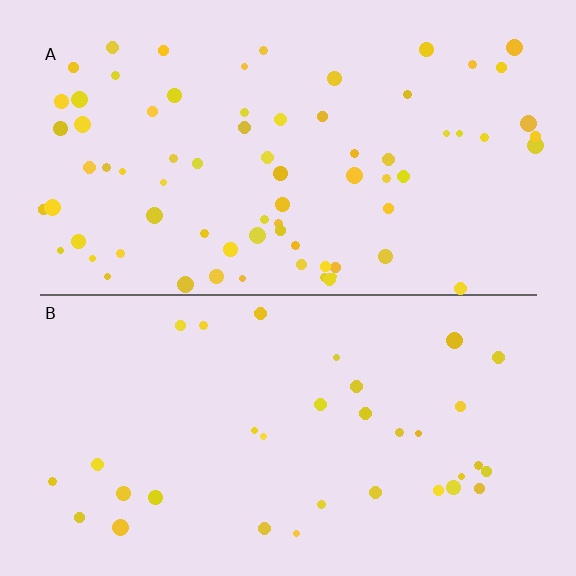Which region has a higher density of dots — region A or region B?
A (the top).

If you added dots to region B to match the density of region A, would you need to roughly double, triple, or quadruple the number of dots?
Approximately double.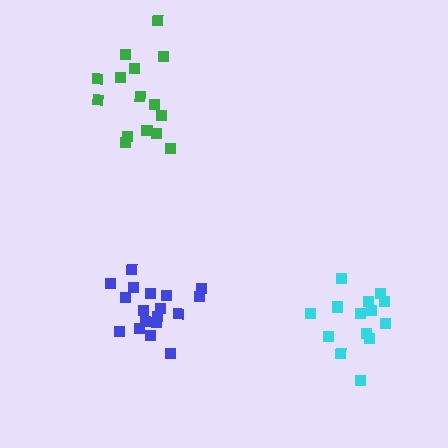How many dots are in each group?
Group 1: 14 dots, Group 2: 18 dots, Group 3: 15 dots (47 total).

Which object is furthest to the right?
The cyan cluster is rightmost.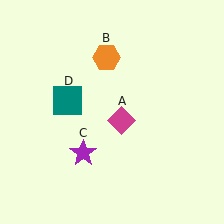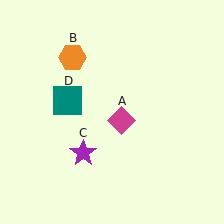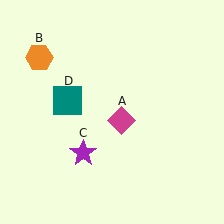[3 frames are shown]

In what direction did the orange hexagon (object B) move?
The orange hexagon (object B) moved left.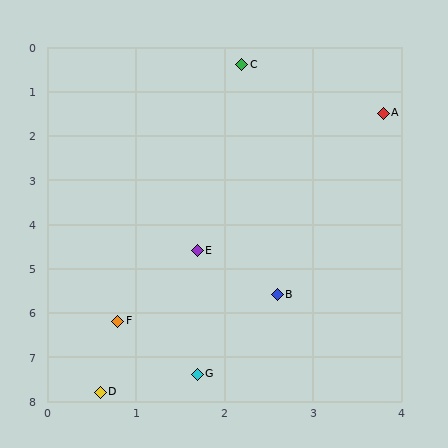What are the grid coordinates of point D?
Point D is at approximately (0.6, 7.8).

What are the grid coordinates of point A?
Point A is at approximately (3.8, 1.5).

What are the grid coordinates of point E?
Point E is at approximately (1.7, 4.6).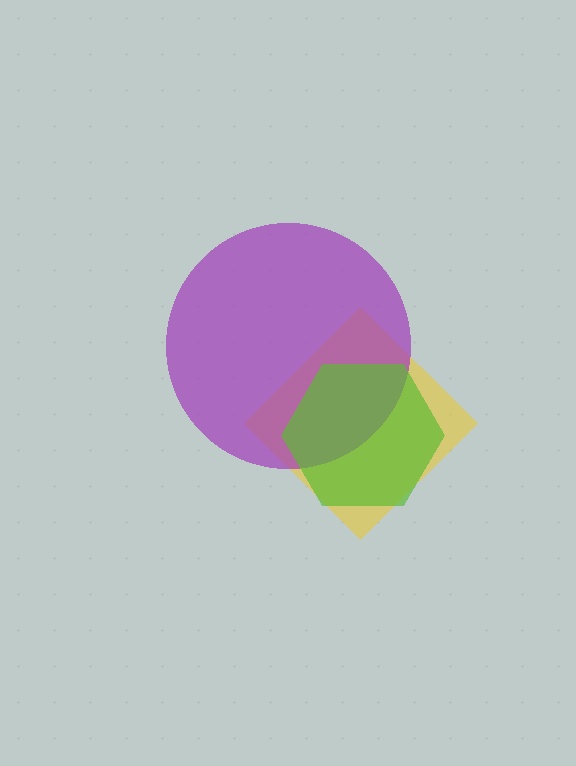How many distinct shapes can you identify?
There are 3 distinct shapes: a yellow diamond, a purple circle, a lime hexagon.